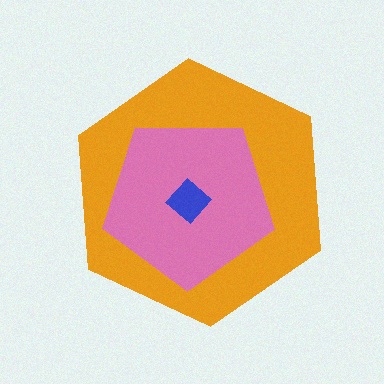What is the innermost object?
The blue diamond.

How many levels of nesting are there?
3.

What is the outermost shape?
The orange hexagon.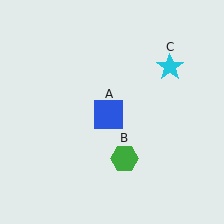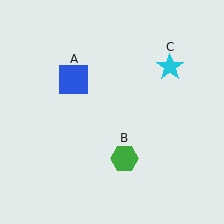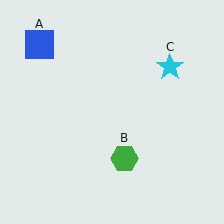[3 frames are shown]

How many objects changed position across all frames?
1 object changed position: blue square (object A).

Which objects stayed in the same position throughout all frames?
Green hexagon (object B) and cyan star (object C) remained stationary.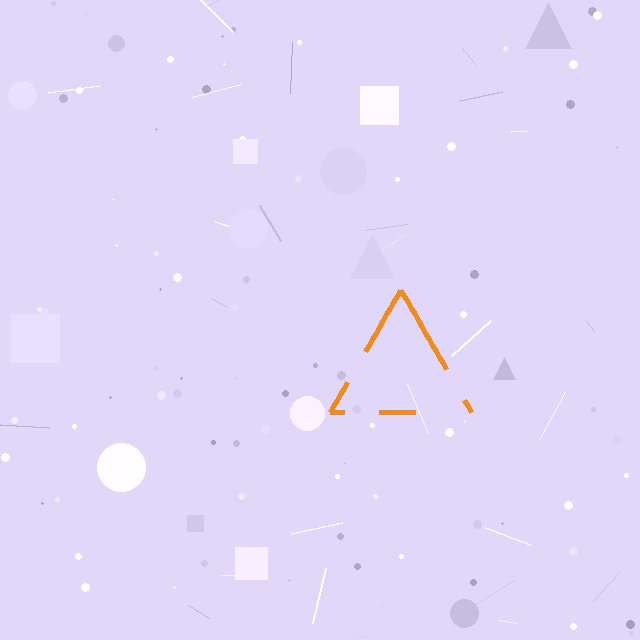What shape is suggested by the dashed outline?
The dashed outline suggests a triangle.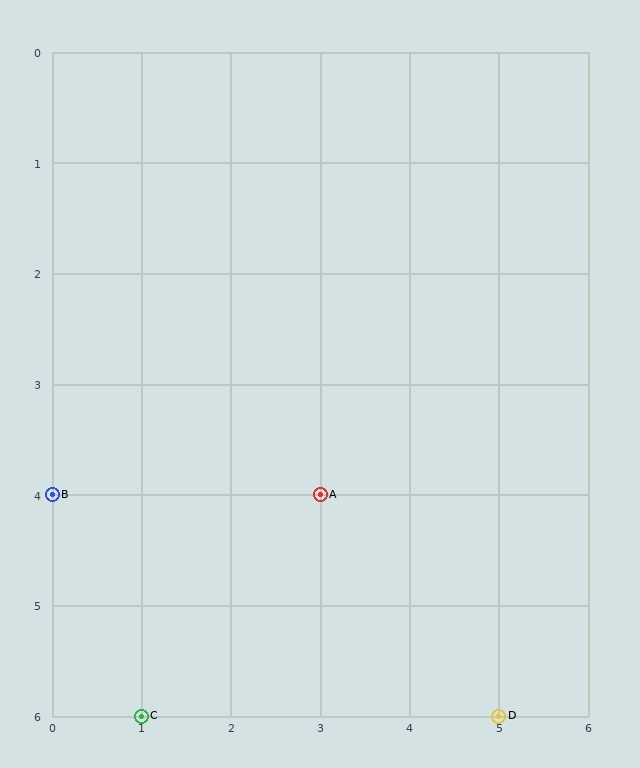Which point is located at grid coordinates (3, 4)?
Point A is at (3, 4).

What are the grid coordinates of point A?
Point A is at grid coordinates (3, 4).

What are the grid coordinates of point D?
Point D is at grid coordinates (5, 6).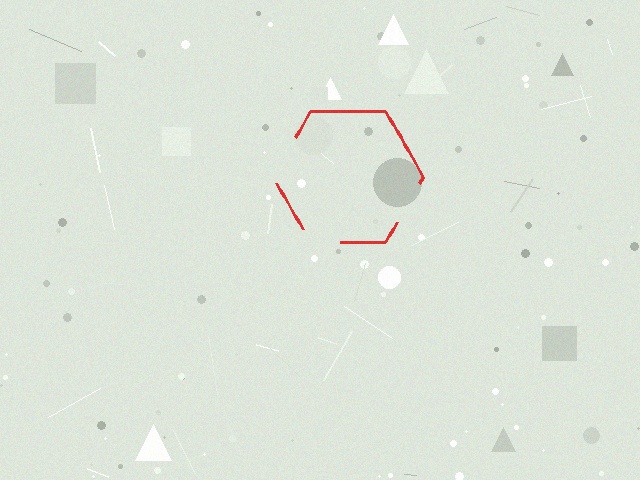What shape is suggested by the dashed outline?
The dashed outline suggests a hexagon.